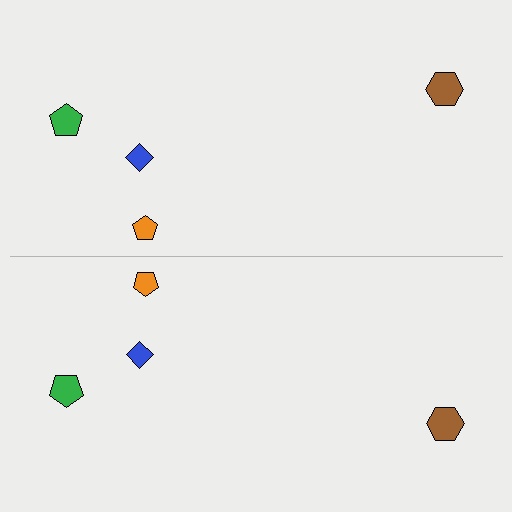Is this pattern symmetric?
Yes, this pattern has bilateral (reflection) symmetry.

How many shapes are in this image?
There are 8 shapes in this image.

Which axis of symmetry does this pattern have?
The pattern has a horizontal axis of symmetry running through the center of the image.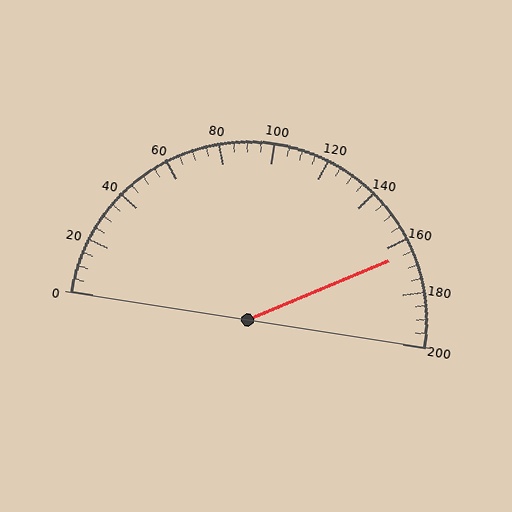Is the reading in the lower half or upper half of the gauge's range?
The reading is in the upper half of the range (0 to 200).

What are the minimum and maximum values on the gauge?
The gauge ranges from 0 to 200.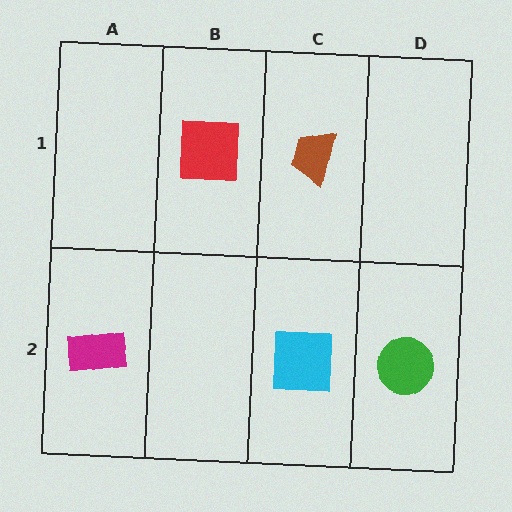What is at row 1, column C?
A brown trapezoid.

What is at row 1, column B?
A red square.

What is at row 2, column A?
A magenta rectangle.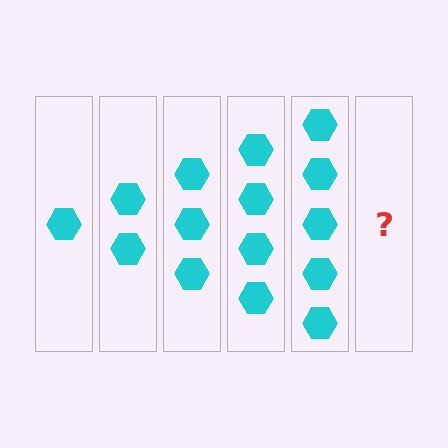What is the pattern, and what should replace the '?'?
The pattern is that each step adds one more hexagon. The '?' should be 6 hexagons.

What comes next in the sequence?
The next element should be 6 hexagons.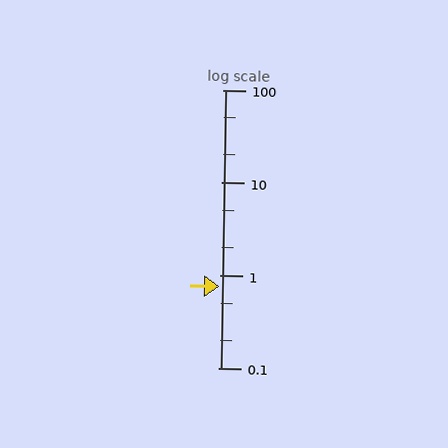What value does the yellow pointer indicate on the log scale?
The pointer indicates approximately 0.75.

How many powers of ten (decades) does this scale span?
The scale spans 3 decades, from 0.1 to 100.